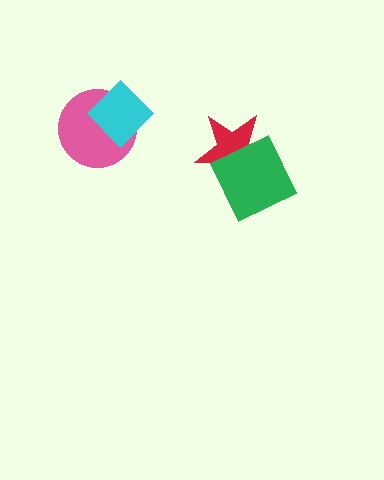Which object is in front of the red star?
The green diamond is in front of the red star.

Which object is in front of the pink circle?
The cyan diamond is in front of the pink circle.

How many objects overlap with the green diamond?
1 object overlaps with the green diamond.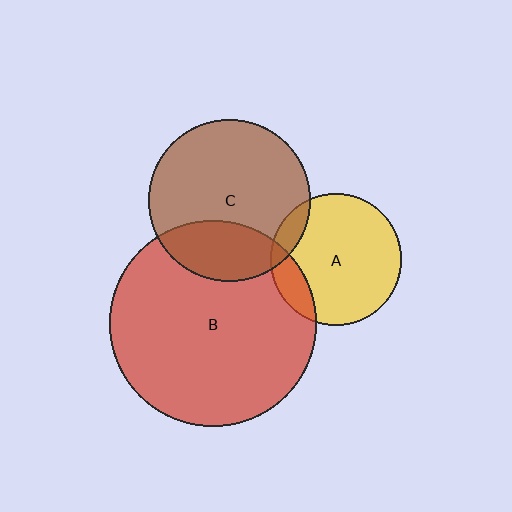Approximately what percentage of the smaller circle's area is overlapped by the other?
Approximately 25%.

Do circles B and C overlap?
Yes.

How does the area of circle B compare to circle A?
Approximately 2.4 times.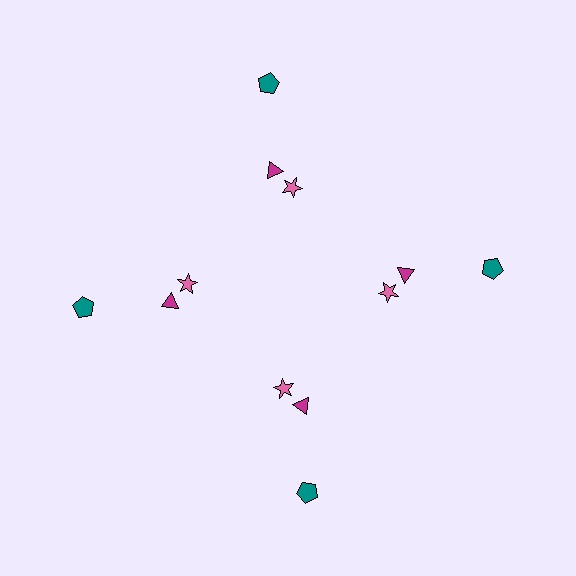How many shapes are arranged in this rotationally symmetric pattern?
There are 12 shapes, arranged in 4 groups of 3.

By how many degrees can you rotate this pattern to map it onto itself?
The pattern maps onto itself every 90 degrees of rotation.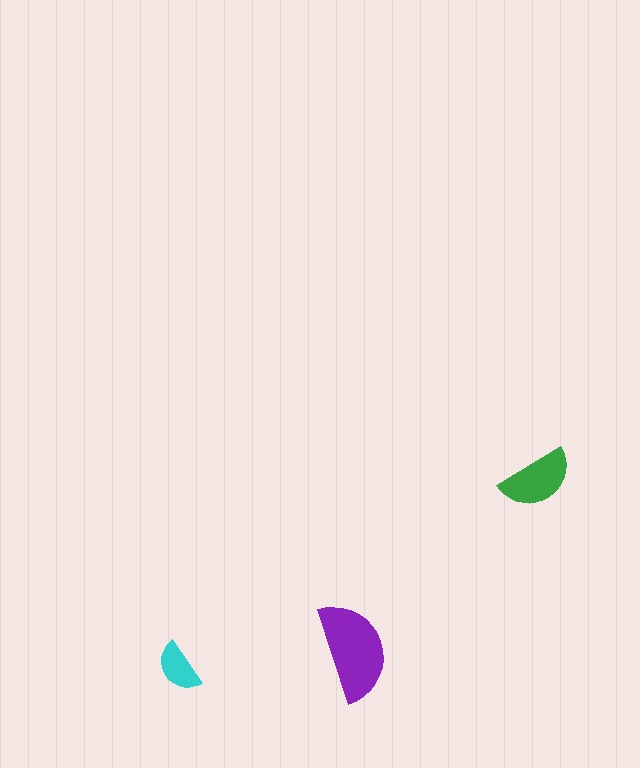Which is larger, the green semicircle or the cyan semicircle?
The green one.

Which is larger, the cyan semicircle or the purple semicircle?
The purple one.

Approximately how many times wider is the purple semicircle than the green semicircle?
About 1.5 times wider.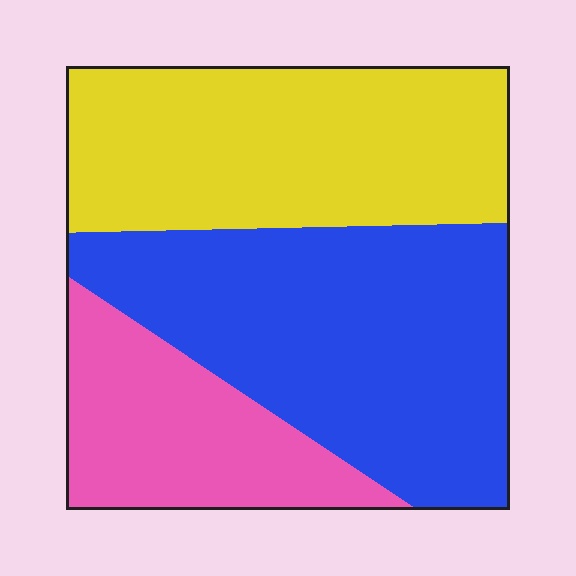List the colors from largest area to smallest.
From largest to smallest: blue, yellow, pink.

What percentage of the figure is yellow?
Yellow covers about 35% of the figure.